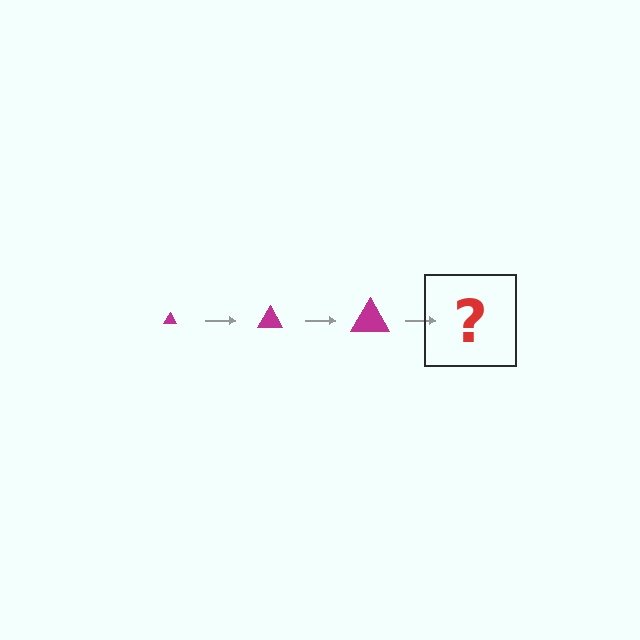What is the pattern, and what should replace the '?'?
The pattern is that the triangle gets progressively larger each step. The '?' should be a magenta triangle, larger than the previous one.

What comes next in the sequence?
The next element should be a magenta triangle, larger than the previous one.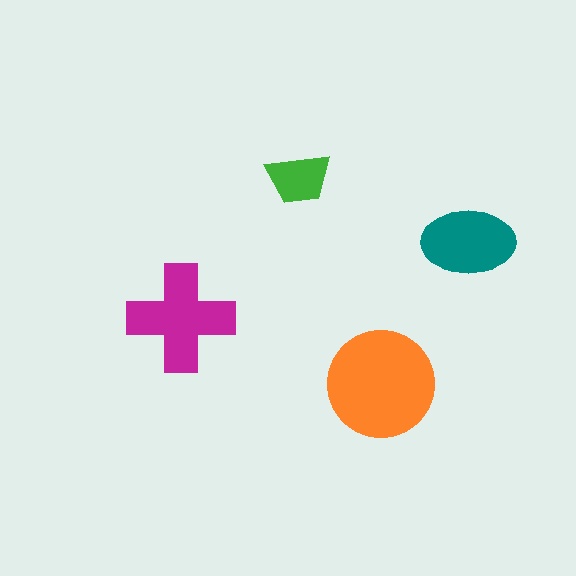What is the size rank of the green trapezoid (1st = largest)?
4th.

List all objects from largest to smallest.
The orange circle, the magenta cross, the teal ellipse, the green trapezoid.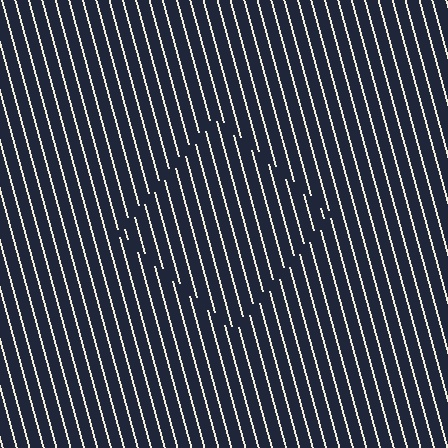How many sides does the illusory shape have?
4 sides — the line-ends trace a square.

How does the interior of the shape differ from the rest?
The interior of the shape contains the same grating, shifted by half a period — the contour is defined by the phase discontinuity where line-ends from the inner and outer gratings abut.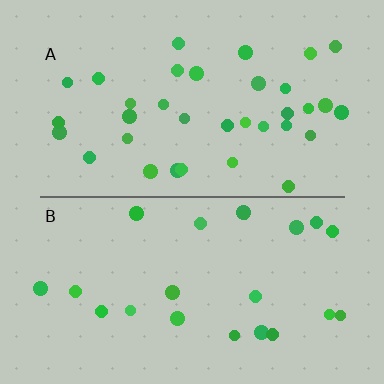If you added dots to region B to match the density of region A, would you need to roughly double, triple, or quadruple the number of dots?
Approximately double.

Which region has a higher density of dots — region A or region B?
A (the top).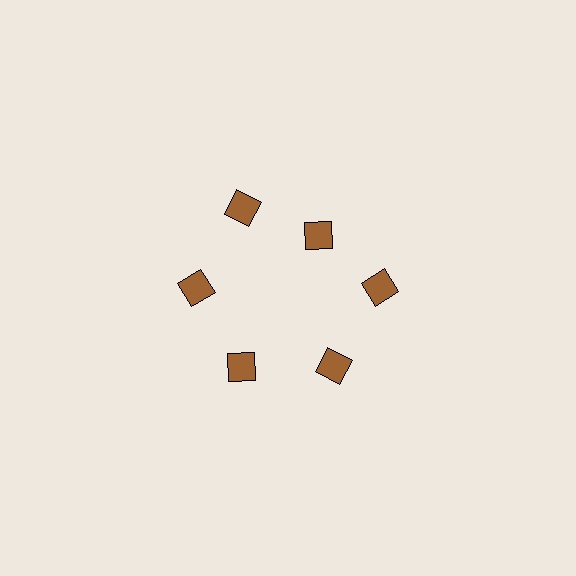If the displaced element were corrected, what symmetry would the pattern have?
It would have 6-fold rotational symmetry — the pattern would map onto itself every 60 degrees.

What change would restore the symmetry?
The symmetry would be restored by moving it outward, back onto the ring so that all 6 squares sit at equal angles and equal distance from the center.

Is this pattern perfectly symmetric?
No. The 6 brown squares are arranged in a ring, but one element near the 1 o'clock position is pulled inward toward the center, breaking the 6-fold rotational symmetry.